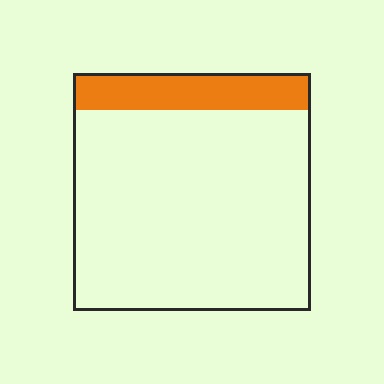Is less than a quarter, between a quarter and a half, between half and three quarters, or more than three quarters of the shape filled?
Less than a quarter.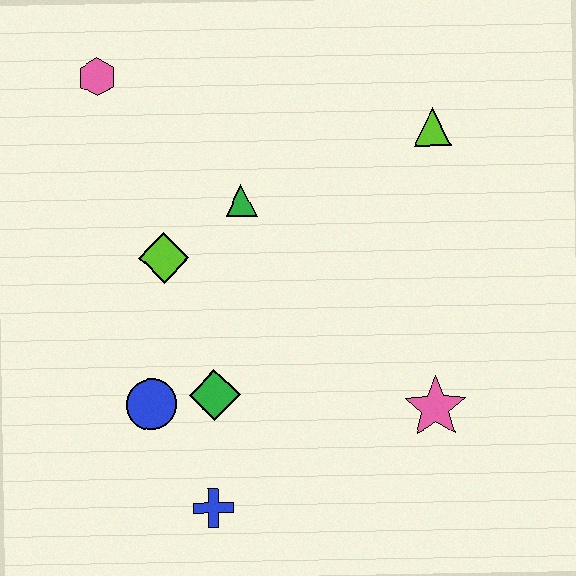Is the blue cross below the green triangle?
Yes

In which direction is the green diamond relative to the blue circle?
The green diamond is to the right of the blue circle.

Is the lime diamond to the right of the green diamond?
No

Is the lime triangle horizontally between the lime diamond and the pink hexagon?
No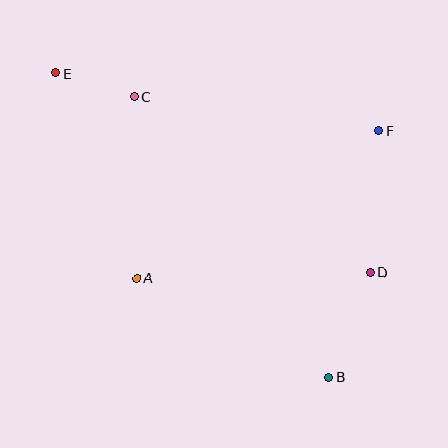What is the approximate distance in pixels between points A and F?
The distance between A and F is approximately 283 pixels.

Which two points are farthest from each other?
Points B and E are farthest from each other.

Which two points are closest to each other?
Points C and E are closest to each other.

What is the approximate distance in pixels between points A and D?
The distance between A and D is approximately 233 pixels.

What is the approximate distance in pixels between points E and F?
The distance between E and F is approximately 327 pixels.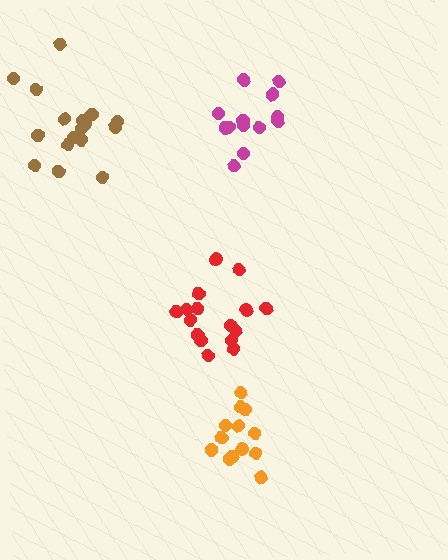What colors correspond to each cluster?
The clusters are colored: magenta, orange, red, brown.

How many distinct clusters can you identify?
There are 4 distinct clusters.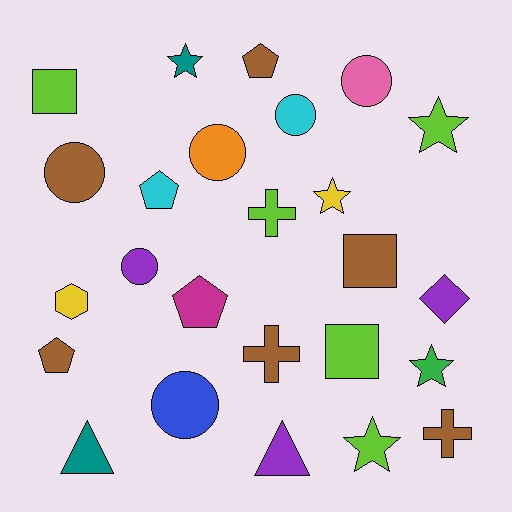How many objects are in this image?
There are 25 objects.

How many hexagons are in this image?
There is 1 hexagon.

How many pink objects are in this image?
There is 1 pink object.